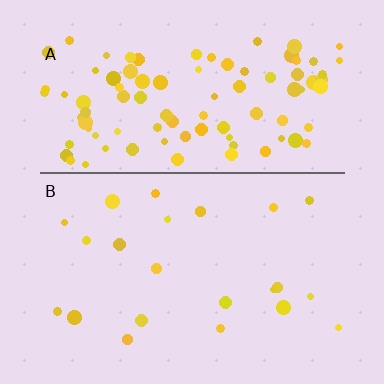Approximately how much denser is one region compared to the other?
Approximately 4.4× — region A over region B.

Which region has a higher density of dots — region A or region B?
A (the top).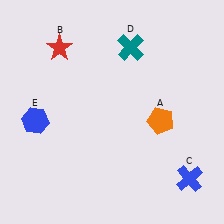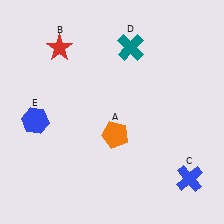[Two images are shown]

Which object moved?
The orange pentagon (A) moved left.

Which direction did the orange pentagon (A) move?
The orange pentagon (A) moved left.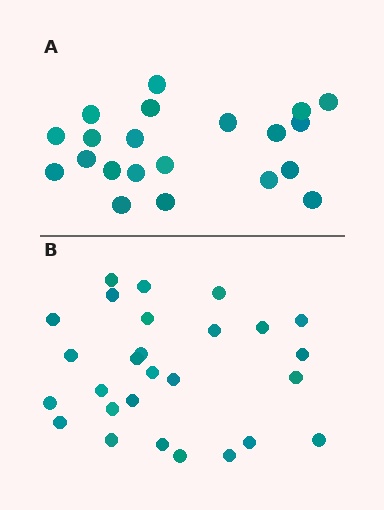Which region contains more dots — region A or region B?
Region B (the bottom region) has more dots.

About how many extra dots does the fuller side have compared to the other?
Region B has about 6 more dots than region A.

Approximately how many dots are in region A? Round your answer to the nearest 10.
About 20 dots. (The exact count is 21, which rounds to 20.)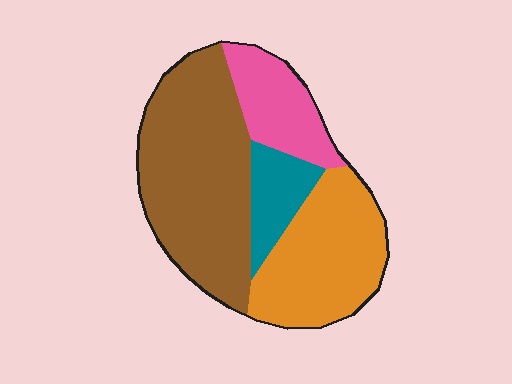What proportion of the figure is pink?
Pink covers 16% of the figure.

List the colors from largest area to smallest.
From largest to smallest: brown, orange, pink, teal.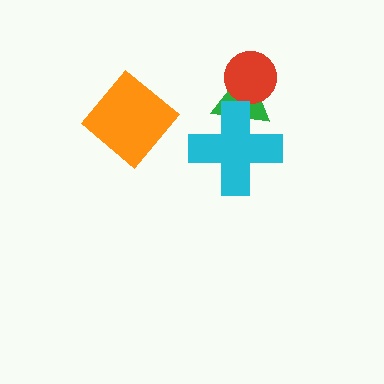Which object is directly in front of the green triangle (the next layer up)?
The red circle is directly in front of the green triangle.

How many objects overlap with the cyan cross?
1 object overlaps with the cyan cross.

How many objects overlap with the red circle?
1 object overlaps with the red circle.